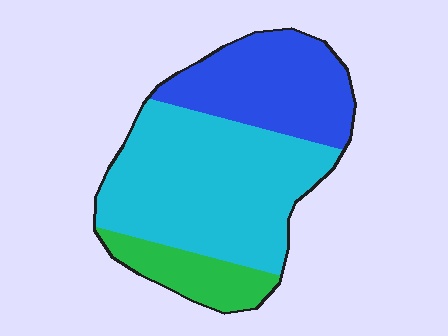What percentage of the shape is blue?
Blue takes up about one third (1/3) of the shape.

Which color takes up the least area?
Green, at roughly 15%.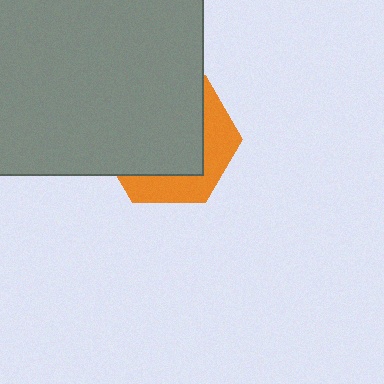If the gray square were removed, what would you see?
You would see the complete orange hexagon.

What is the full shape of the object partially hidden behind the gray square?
The partially hidden object is an orange hexagon.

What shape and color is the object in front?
The object in front is a gray square.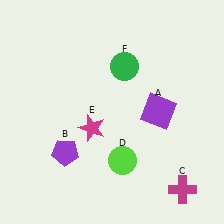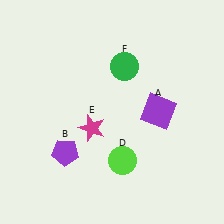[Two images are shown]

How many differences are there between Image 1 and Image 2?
There is 1 difference between the two images.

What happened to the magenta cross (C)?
The magenta cross (C) was removed in Image 2. It was in the bottom-right area of Image 1.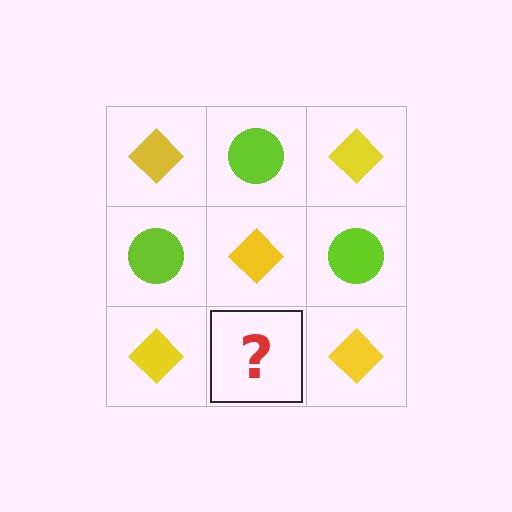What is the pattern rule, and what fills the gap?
The rule is that it alternates yellow diamond and lime circle in a checkerboard pattern. The gap should be filled with a lime circle.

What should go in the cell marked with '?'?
The missing cell should contain a lime circle.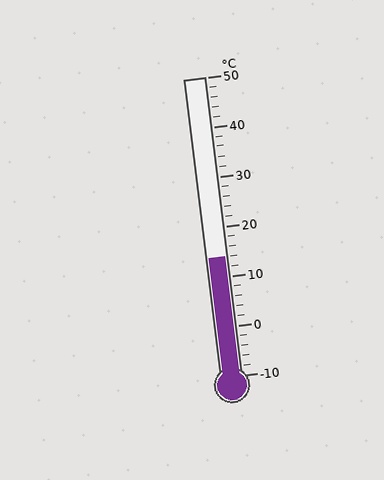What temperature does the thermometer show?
The thermometer shows approximately 14°C.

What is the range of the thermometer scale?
The thermometer scale ranges from -10°C to 50°C.